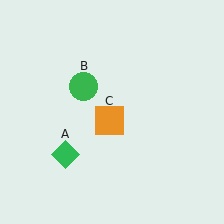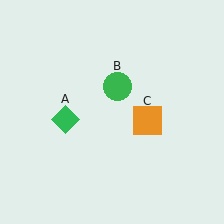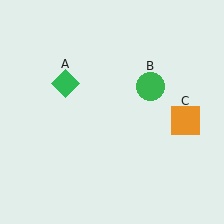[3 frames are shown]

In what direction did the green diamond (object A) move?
The green diamond (object A) moved up.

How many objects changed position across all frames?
3 objects changed position: green diamond (object A), green circle (object B), orange square (object C).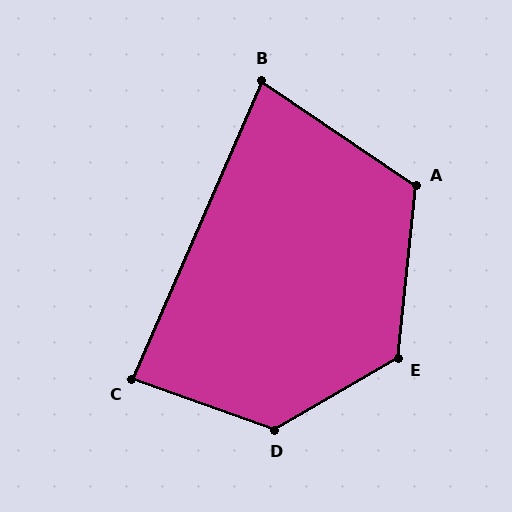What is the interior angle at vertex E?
Approximately 126 degrees (obtuse).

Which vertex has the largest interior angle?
D, at approximately 130 degrees.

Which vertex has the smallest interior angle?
B, at approximately 80 degrees.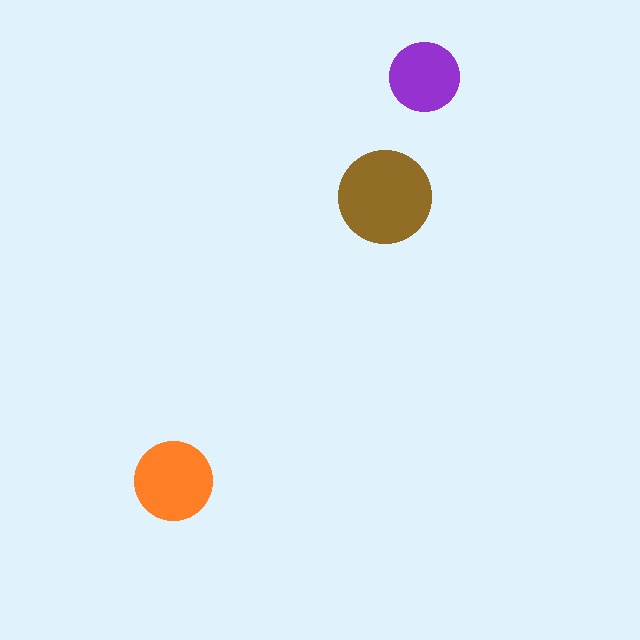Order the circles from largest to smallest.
the brown one, the orange one, the purple one.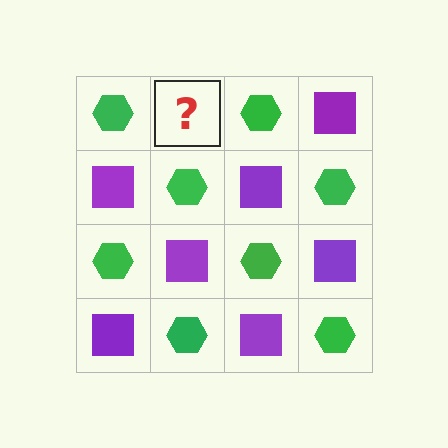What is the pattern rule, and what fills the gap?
The rule is that it alternates green hexagon and purple square in a checkerboard pattern. The gap should be filled with a purple square.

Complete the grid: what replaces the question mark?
The question mark should be replaced with a purple square.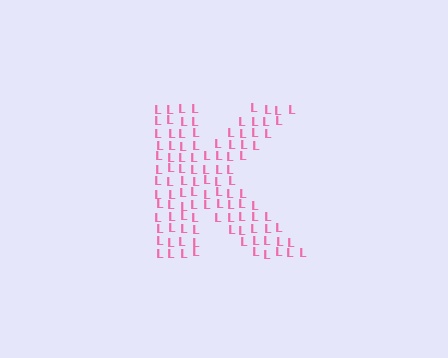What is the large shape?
The large shape is the letter K.